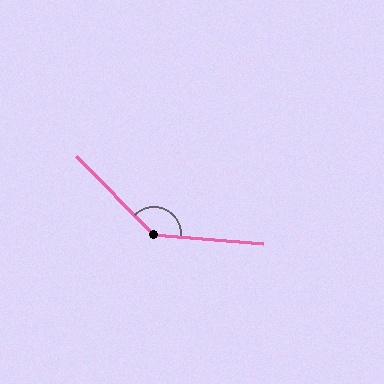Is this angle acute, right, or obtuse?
It is obtuse.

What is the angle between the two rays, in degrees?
Approximately 140 degrees.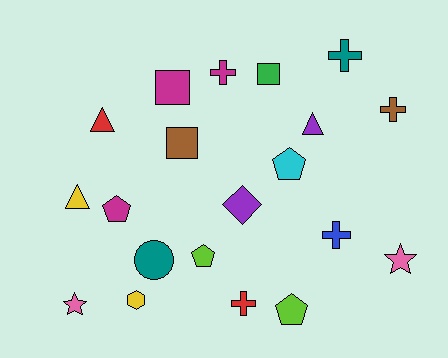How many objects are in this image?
There are 20 objects.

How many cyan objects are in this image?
There is 1 cyan object.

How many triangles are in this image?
There are 3 triangles.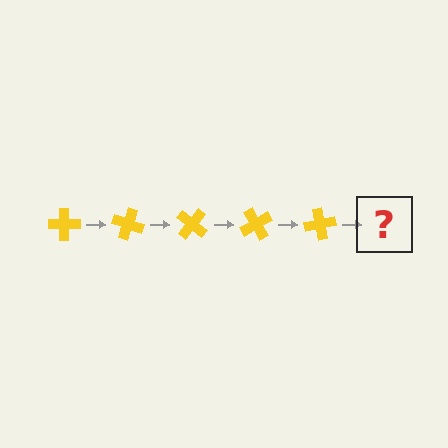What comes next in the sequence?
The next element should be a yellow cross rotated 100 degrees.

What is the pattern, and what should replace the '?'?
The pattern is that the cross rotates 20 degrees each step. The '?' should be a yellow cross rotated 100 degrees.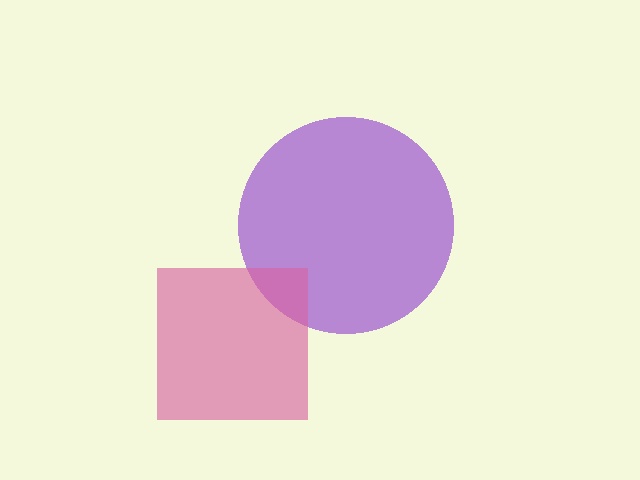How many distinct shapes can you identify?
There are 2 distinct shapes: a purple circle, a pink square.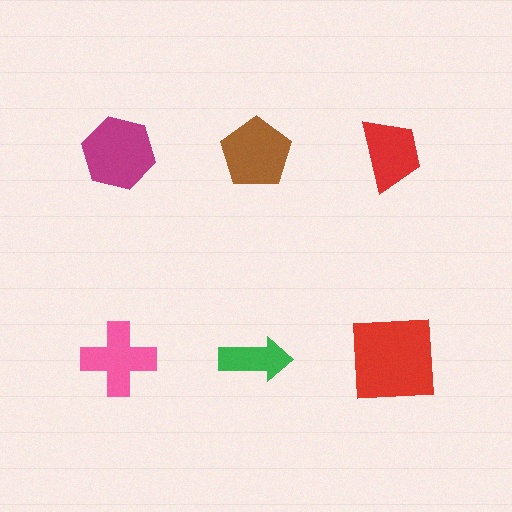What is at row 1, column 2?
A brown pentagon.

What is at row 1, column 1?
A magenta hexagon.